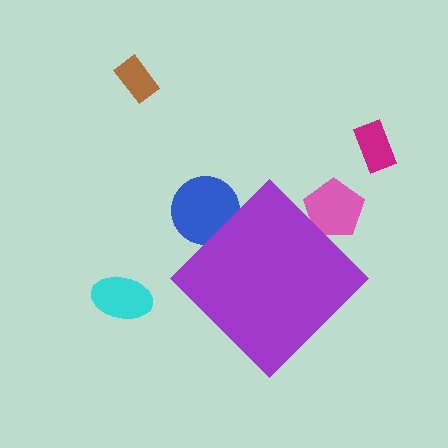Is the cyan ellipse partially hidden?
No, the cyan ellipse is fully visible.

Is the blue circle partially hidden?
Yes, the blue circle is partially hidden behind the purple diamond.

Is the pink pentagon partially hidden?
Yes, the pink pentagon is partially hidden behind the purple diamond.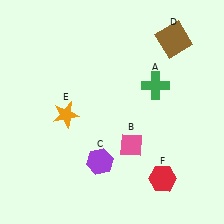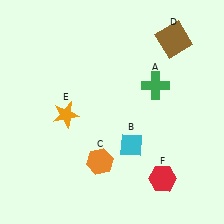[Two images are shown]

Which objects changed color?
B changed from pink to cyan. C changed from purple to orange.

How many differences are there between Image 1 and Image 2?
There are 2 differences between the two images.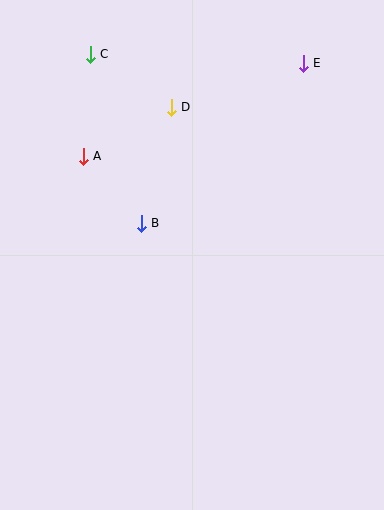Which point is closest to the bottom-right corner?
Point B is closest to the bottom-right corner.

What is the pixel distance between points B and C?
The distance between B and C is 177 pixels.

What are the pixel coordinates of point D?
Point D is at (171, 107).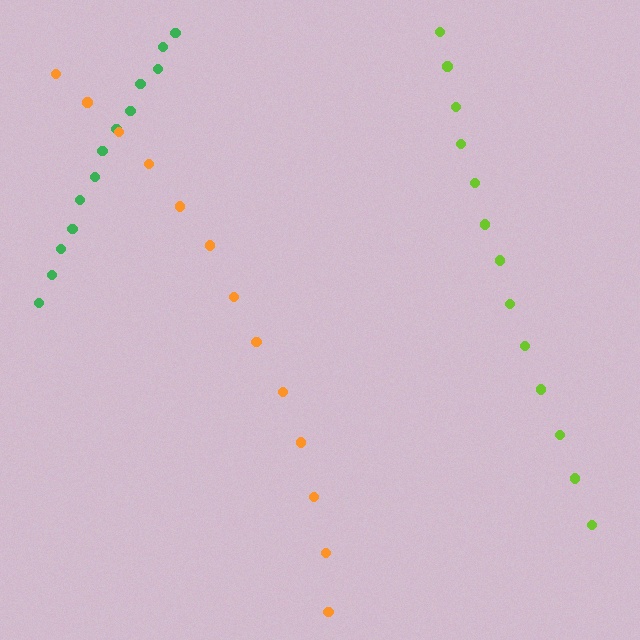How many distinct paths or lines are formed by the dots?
There are 3 distinct paths.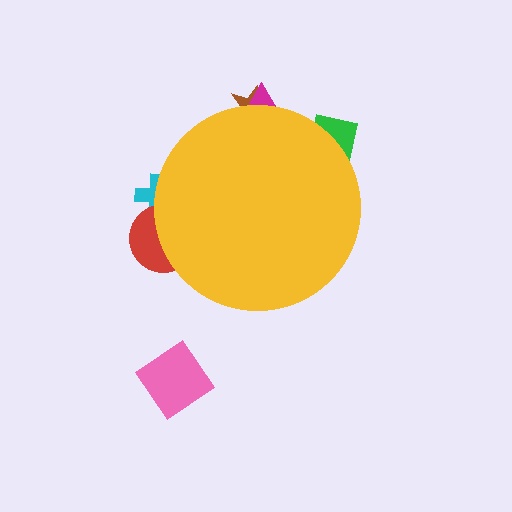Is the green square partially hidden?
Yes, the green square is partially hidden behind the yellow circle.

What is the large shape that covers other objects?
A yellow circle.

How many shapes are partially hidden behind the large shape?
5 shapes are partially hidden.